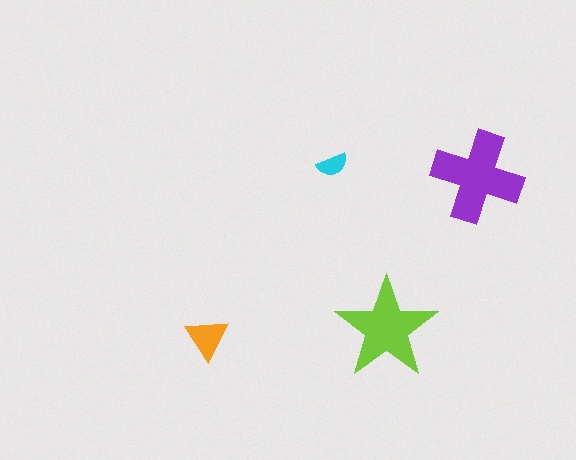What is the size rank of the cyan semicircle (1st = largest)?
4th.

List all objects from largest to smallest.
The purple cross, the lime star, the orange triangle, the cyan semicircle.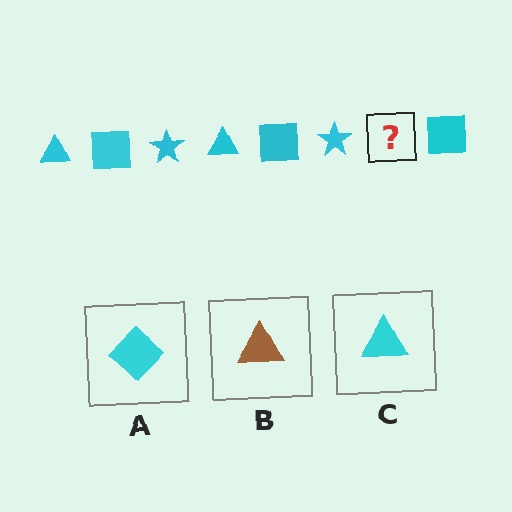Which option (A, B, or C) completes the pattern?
C.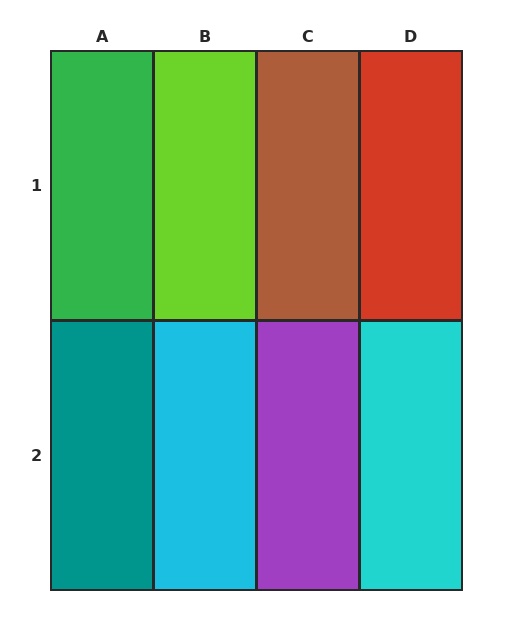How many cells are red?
1 cell is red.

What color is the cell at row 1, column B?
Lime.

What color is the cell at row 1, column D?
Red.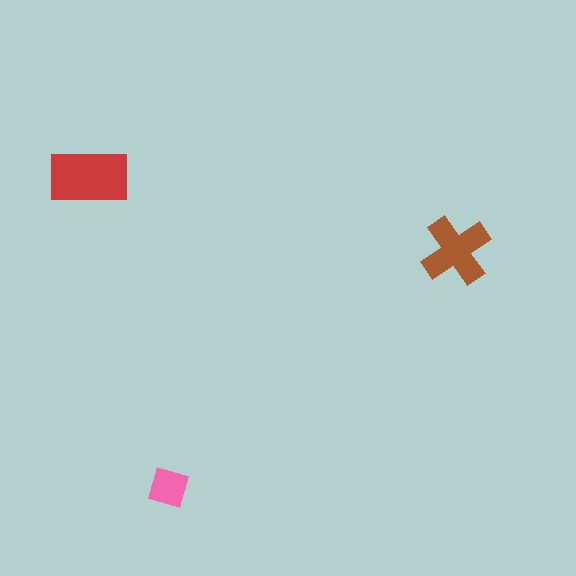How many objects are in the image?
There are 3 objects in the image.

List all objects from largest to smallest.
The red rectangle, the brown cross, the pink square.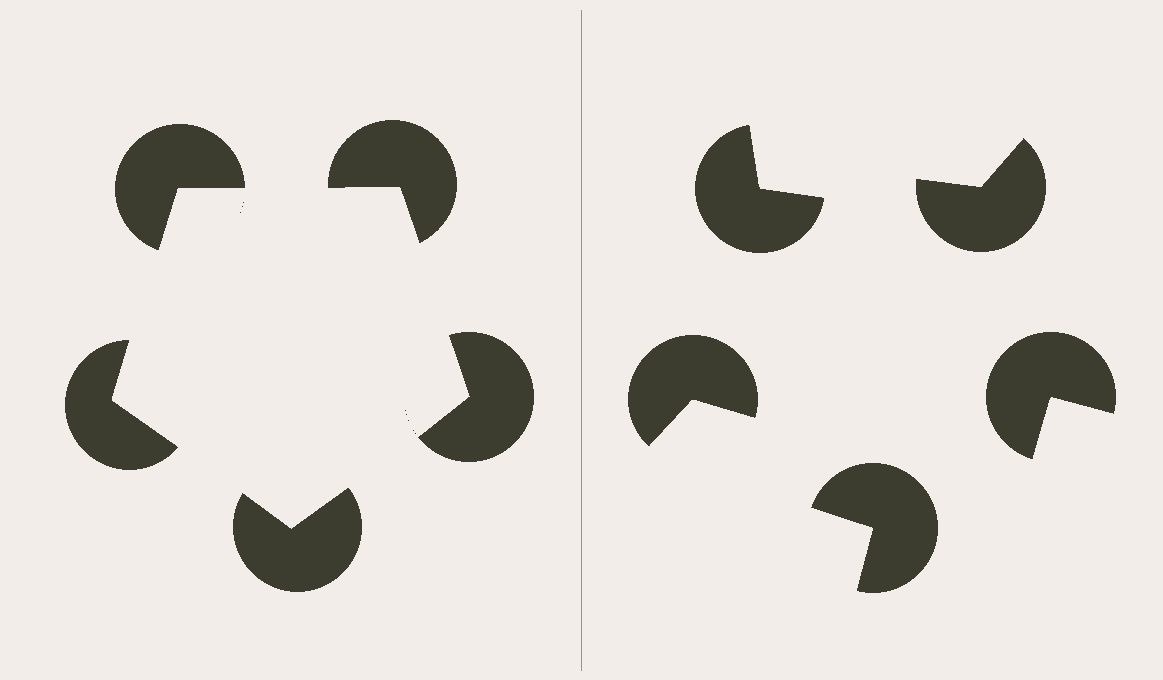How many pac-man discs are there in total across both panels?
10 — 5 on each side.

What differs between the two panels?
The pac-man discs are positioned identically on both sides; only the wedge orientations differ. On the left they align to a pentagon; on the right they are misaligned.